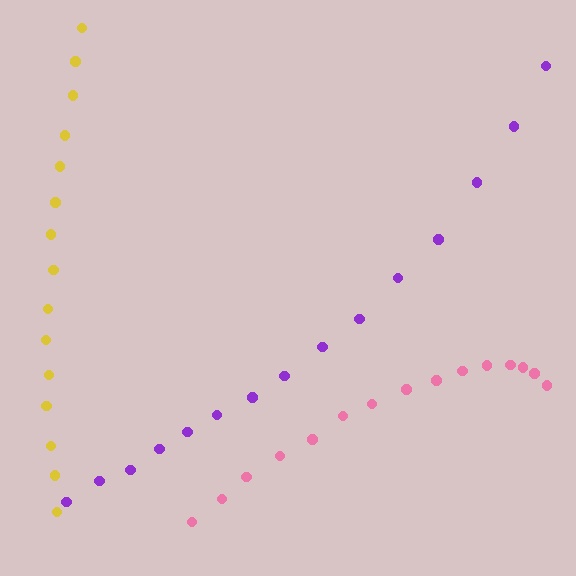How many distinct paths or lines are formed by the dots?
There are 3 distinct paths.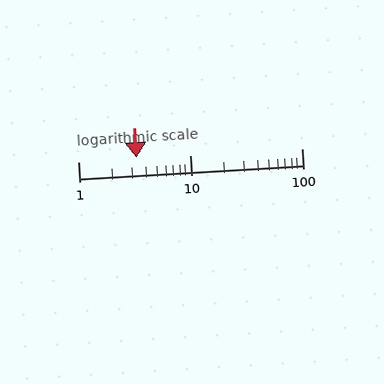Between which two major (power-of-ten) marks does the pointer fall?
The pointer is between 1 and 10.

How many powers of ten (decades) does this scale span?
The scale spans 2 decades, from 1 to 100.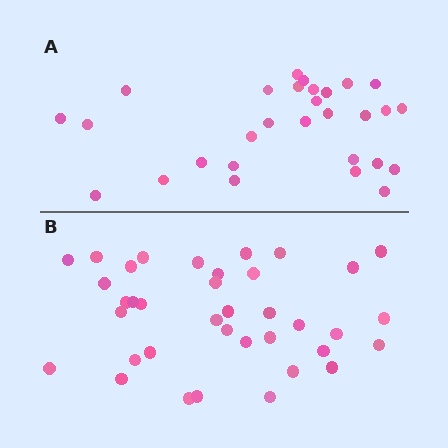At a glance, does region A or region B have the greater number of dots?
Region B (the bottom region) has more dots.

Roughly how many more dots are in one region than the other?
Region B has roughly 8 or so more dots than region A.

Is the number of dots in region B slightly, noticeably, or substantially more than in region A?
Region B has noticeably more, but not dramatically so. The ratio is roughly 1.3 to 1.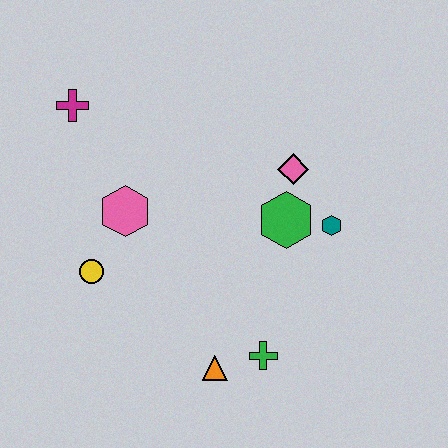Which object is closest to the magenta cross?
The pink hexagon is closest to the magenta cross.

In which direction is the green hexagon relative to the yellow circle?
The green hexagon is to the right of the yellow circle.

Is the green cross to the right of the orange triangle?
Yes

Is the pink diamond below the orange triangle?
No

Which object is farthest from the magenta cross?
The green cross is farthest from the magenta cross.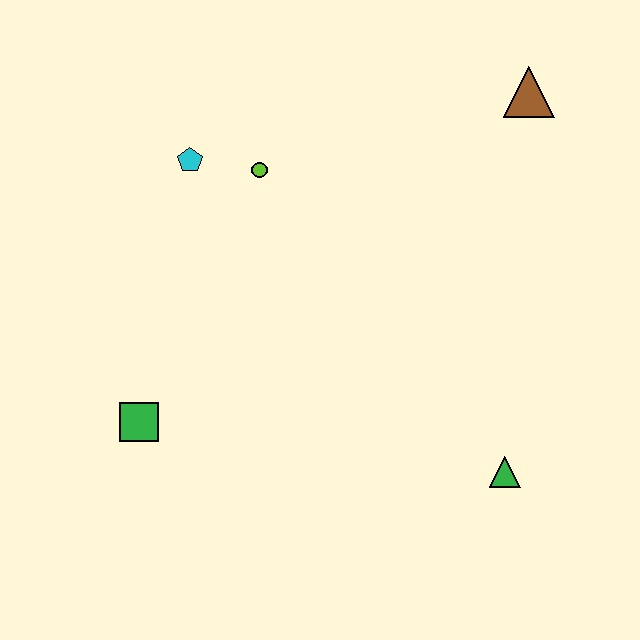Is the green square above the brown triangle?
No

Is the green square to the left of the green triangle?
Yes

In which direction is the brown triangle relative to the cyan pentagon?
The brown triangle is to the right of the cyan pentagon.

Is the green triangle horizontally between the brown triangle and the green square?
Yes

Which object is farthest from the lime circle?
The green triangle is farthest from the lime circle.